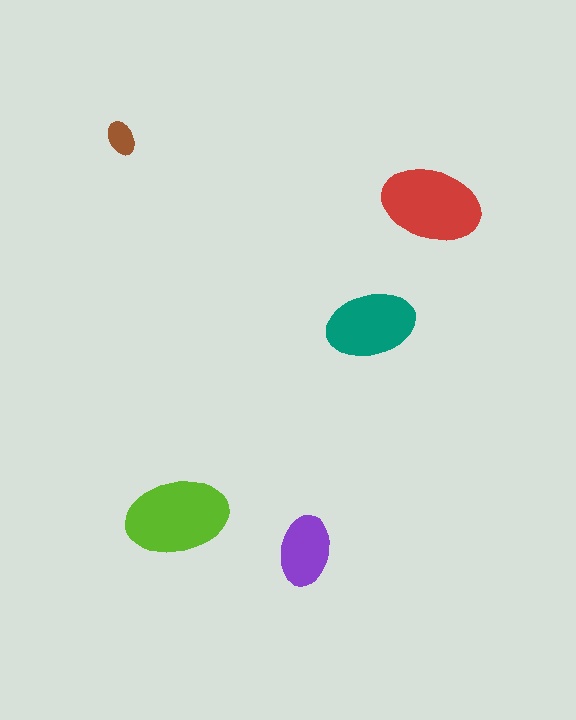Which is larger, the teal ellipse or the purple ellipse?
The teal one.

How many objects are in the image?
There are 5 objects in the image.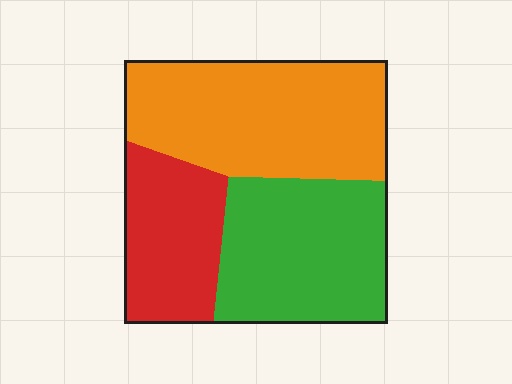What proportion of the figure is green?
Green takes up between a quarter and a half of the figure.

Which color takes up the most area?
Orange, at roughly 40%.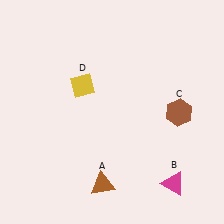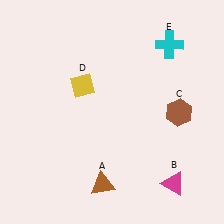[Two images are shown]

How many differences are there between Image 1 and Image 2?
There is 1 difference between the two images.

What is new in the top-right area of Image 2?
A cyan cross (E) was added in the top-right area of Image 2.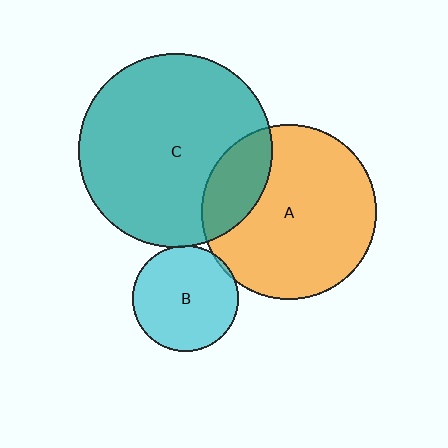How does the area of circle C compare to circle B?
Approximately 3.4 times.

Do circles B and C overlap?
Yes.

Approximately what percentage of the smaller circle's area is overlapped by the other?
Approximately 5%.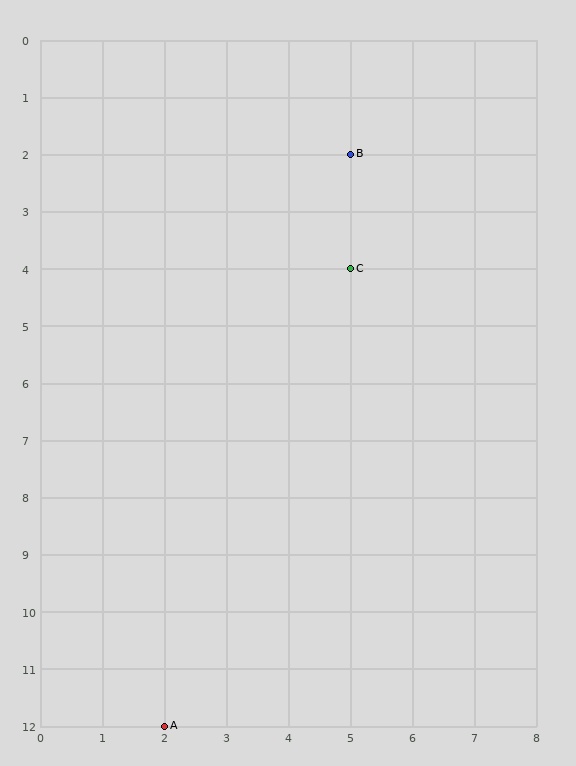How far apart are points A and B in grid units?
Points A and B are 3 columns and 10 rows apart (about 10.4 grid units diagonally).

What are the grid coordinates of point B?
Point B is at grid coordinates (5, 2).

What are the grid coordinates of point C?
Point C is at grid coordinates (5, 4).